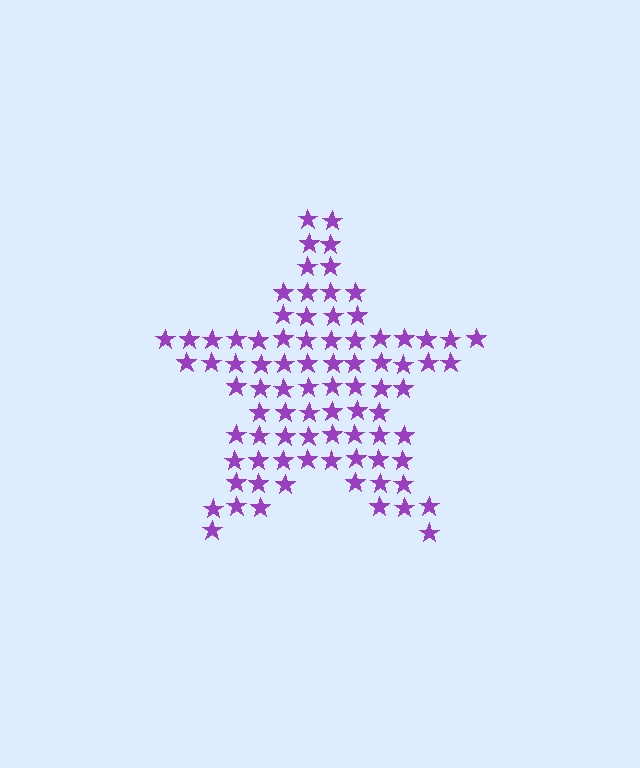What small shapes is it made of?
It is made of small stars.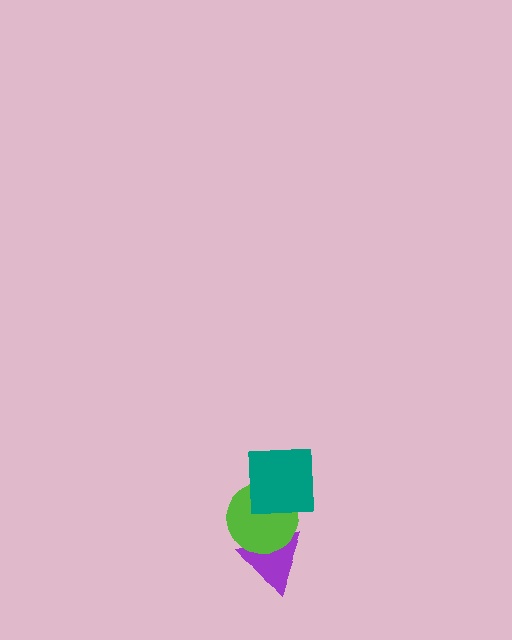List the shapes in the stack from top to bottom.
From top to bottom: the teal square, the lime circle, the purple triangle.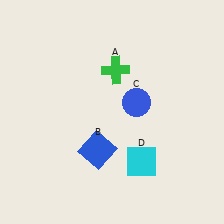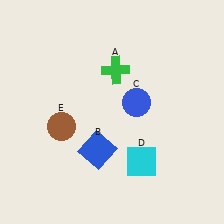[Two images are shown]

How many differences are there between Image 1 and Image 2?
There is 1 difference between the two images.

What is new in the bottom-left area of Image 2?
A brown circle (E) was added in the bottom-left area of Image 2.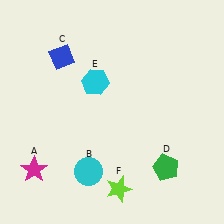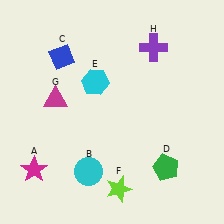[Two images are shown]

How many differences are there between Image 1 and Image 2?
There are 2 differences between the two images.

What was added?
A magenta triangle (G), a purple cross (H) were added in Image 2.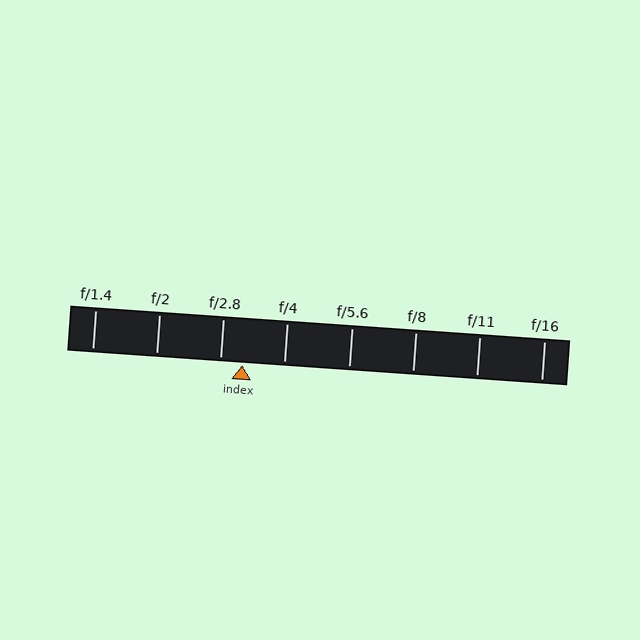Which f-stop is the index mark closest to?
The index mark is closest to f/2.8.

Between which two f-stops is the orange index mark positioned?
The index mark is between f/2.8 and f/4.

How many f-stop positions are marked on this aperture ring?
There are 8 f-stop positions marked.